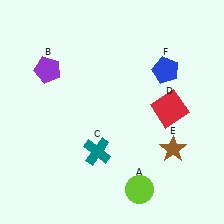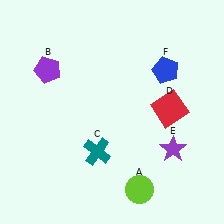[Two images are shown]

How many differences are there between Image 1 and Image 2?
There is 1 difference between the two images.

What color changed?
The star (E) changed from brown in Image 1 to purple in Image 2.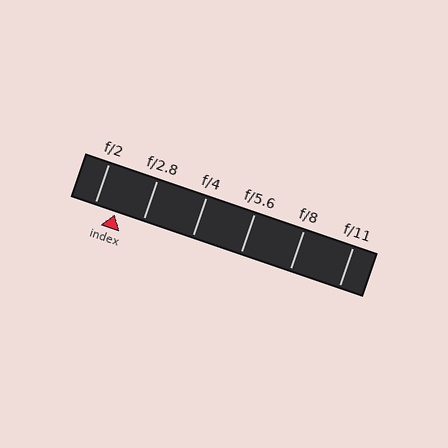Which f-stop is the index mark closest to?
The index mark is closest to f/2.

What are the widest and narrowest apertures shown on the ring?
The widest aperture shown is f/2 and the narrowest is f/11.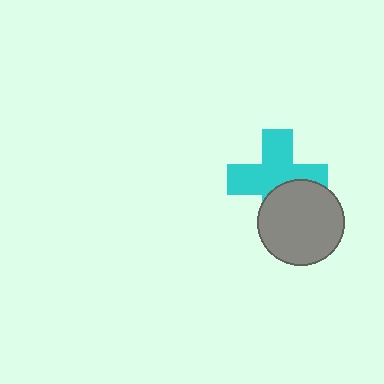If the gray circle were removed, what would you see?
You would see the complete cyan cross.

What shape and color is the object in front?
The object in front is a gray circle.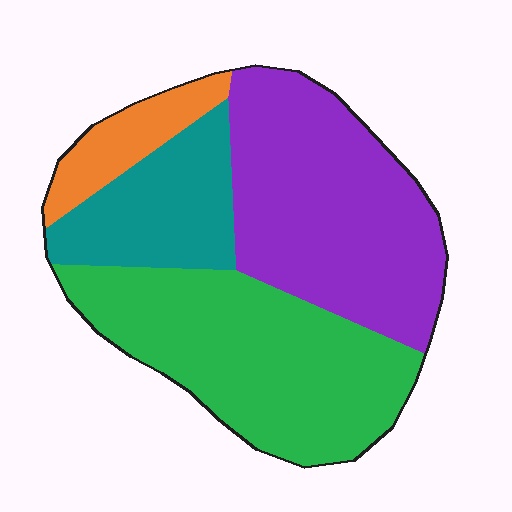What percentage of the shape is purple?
Purple covers about 35% of the shape.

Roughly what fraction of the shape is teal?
Teal takes up about one sixth (1/6) of the shape.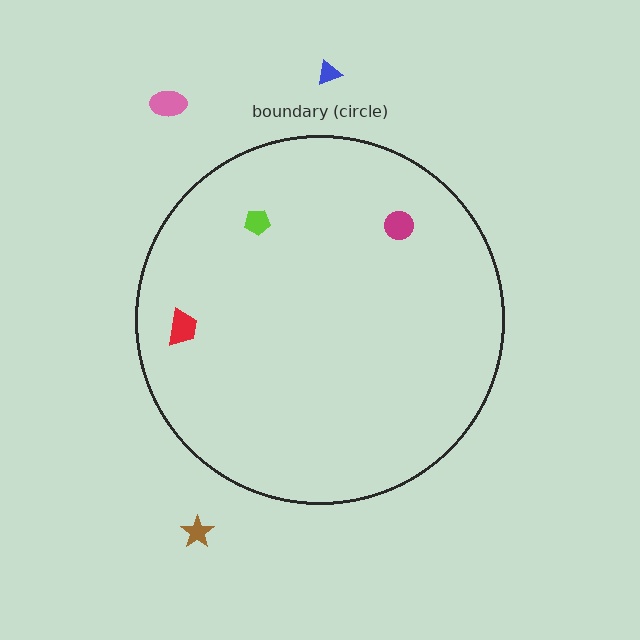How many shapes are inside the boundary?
3 inside, 3 outside.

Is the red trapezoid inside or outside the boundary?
Inside.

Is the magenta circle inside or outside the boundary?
Inside.